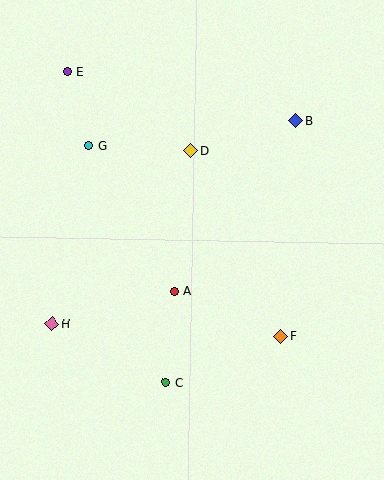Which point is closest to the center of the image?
Point A at (174, 291) is closest to the center.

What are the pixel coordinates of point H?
Point H is at (52, 324).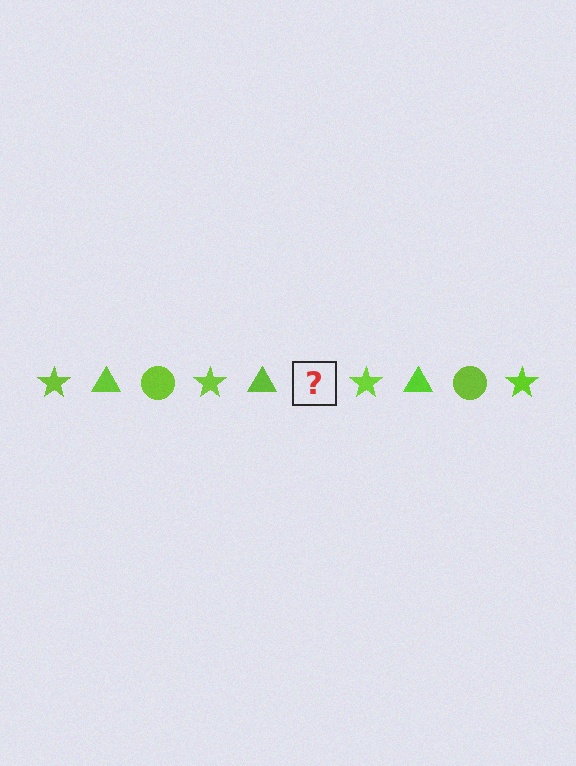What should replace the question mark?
The question mark should be replaced with a lime circle.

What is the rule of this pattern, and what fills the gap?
The rule is that the pattern cycles through star, triangle, circle shapes in lime. The gap should be filled with a lime circle.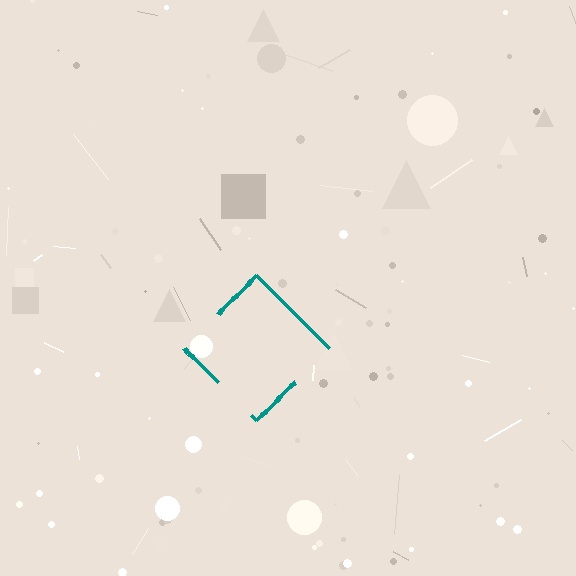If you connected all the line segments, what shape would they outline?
They would outline a diamond.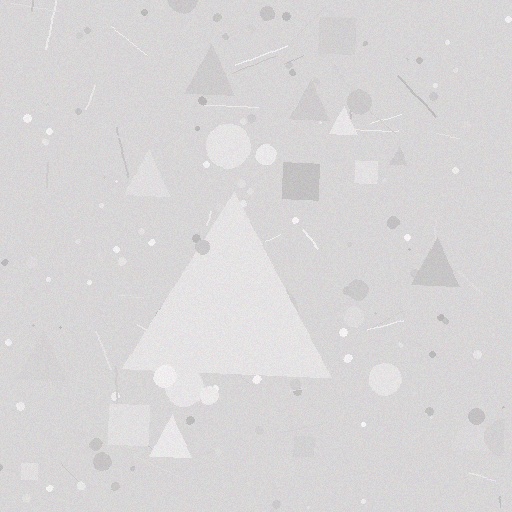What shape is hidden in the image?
A triangle is hidden in the image.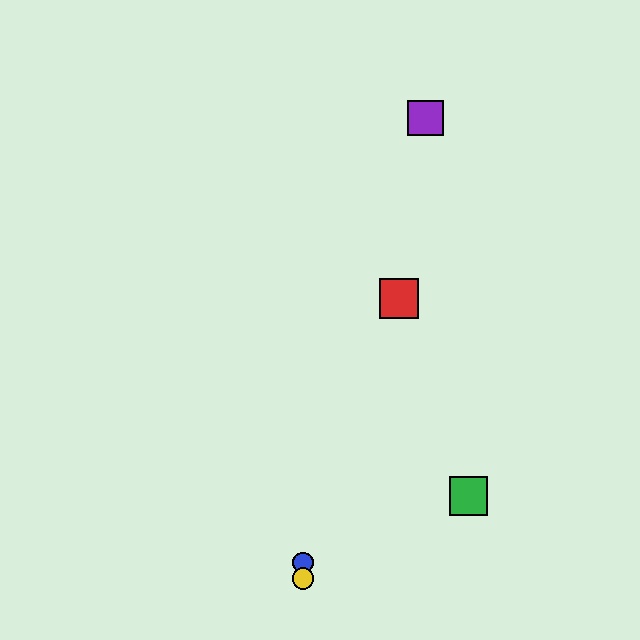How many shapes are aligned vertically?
2 shapes (the blue circle, the yellow circle) are aligned vertically.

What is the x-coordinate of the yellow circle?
The yellow circle is at x≈303.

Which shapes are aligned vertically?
The blue circle, the yellow circle are aligned vertically.